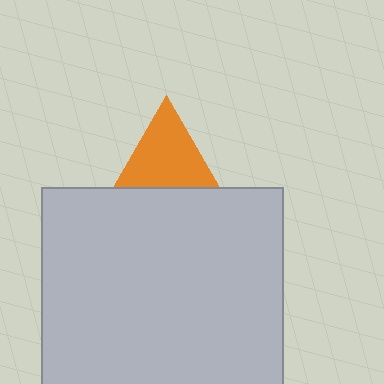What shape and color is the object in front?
The object in front is a light gray square.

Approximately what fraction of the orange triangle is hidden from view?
Roughly 39% of the orange triangle is hidden behind the light gray square.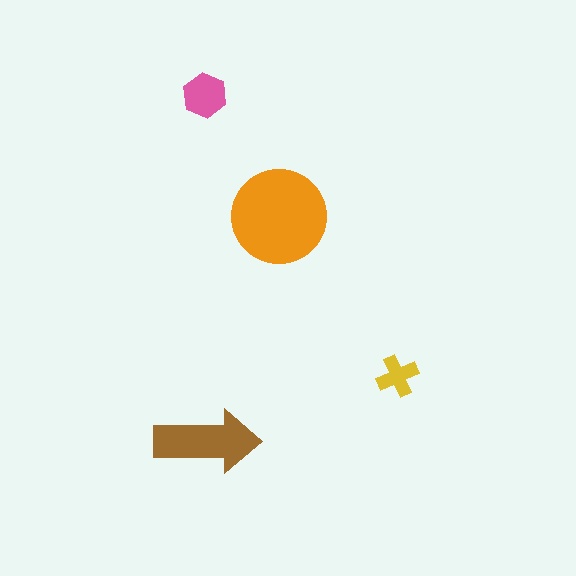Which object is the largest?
The orange circle.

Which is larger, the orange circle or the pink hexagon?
The orange circle.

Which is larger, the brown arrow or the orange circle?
The orange circle.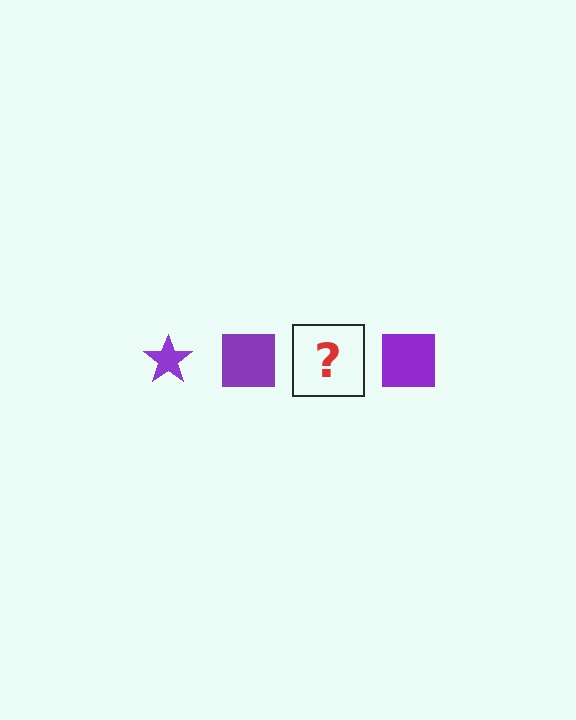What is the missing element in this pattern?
The missing element is a purple star.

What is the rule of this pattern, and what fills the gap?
The rule is that the pattern cycles through star, square shapes in purple. The gap should be filled with a purple star.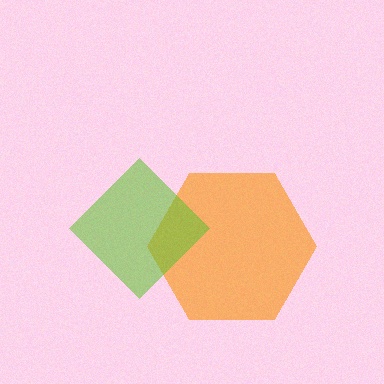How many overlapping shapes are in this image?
There are 2 overlapping shapes in the image.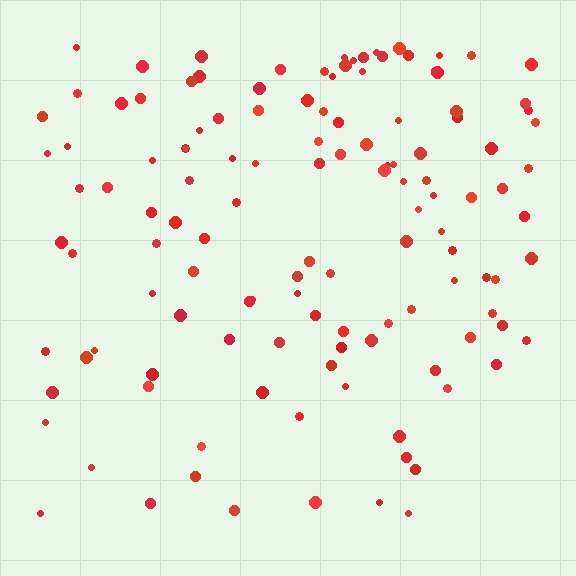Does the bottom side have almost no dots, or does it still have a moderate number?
Still a moderate number, just noticeably fewer than the top.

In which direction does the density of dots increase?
From bottom to top, with the top side densest.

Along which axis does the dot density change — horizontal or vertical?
Vertical.